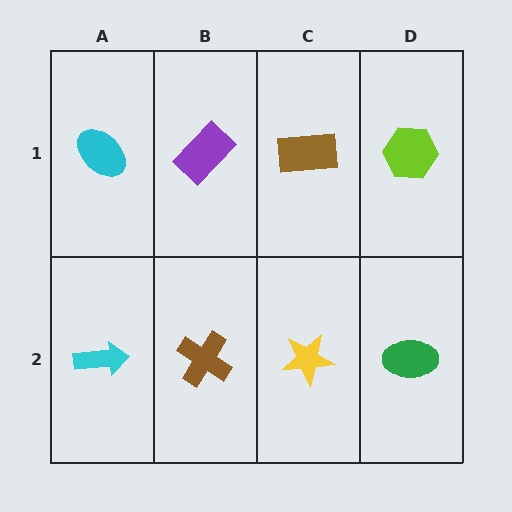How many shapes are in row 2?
4 shapes.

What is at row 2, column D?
A green ellipse.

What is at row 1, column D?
A lime hexagon.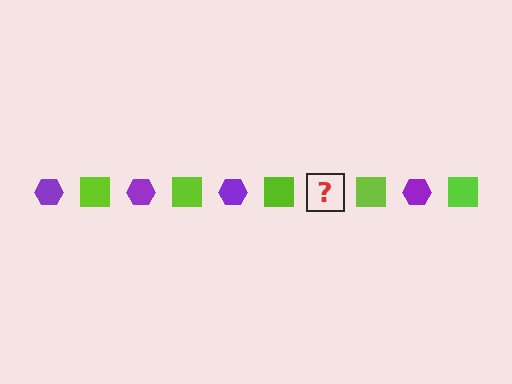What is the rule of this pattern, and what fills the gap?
The rule is that the pattern alternates between purple hexagon and lime square. The gap should be filled with a purple hexagon.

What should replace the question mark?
The question mark should be replaced with a purple hexagon.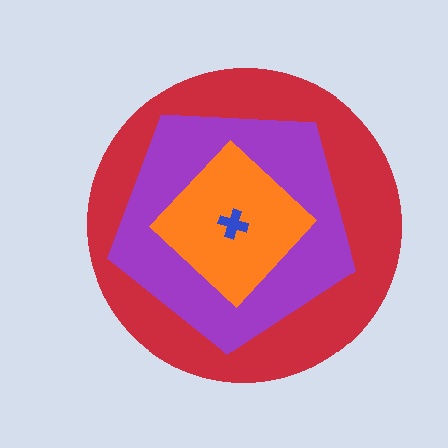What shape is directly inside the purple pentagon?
The orange diamond.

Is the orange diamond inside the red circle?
Yes.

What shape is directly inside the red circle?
The purple pentagon.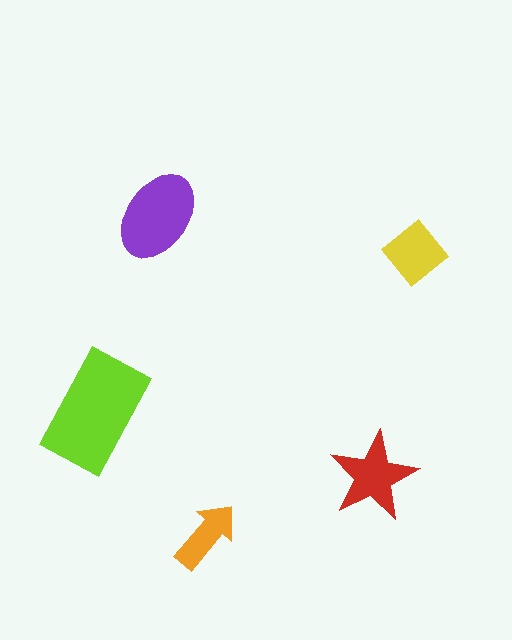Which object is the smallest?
The orange arrow.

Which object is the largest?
The lime rectangle.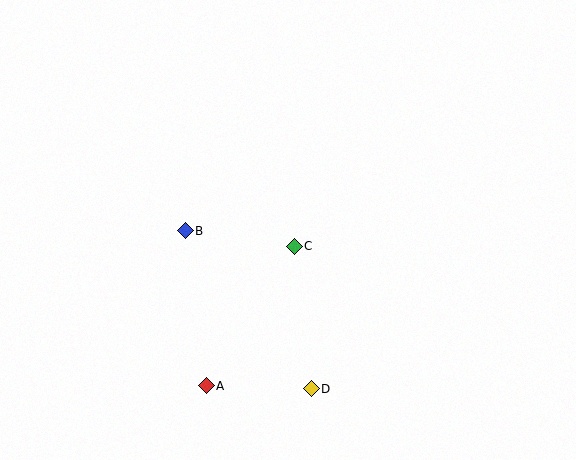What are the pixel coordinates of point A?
Point A is at (206, 386).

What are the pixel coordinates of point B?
Point B is at (185, 231).